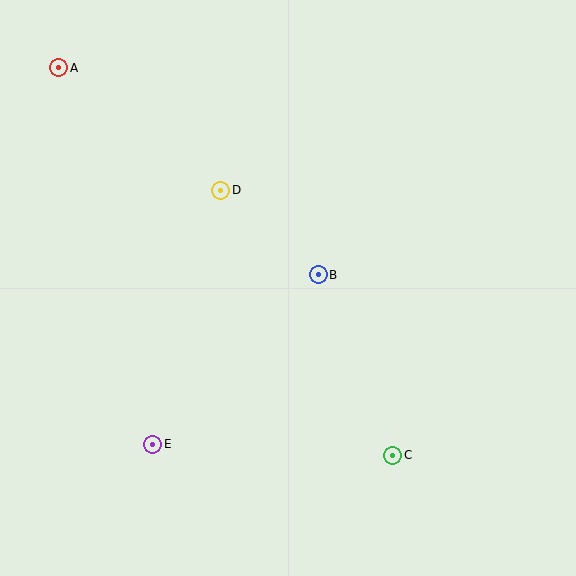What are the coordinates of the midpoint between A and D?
The midpoint between A and D is at (140, 129).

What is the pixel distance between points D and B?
The distance between D and B is 129 pixels.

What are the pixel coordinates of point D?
Point D is at (221, 190).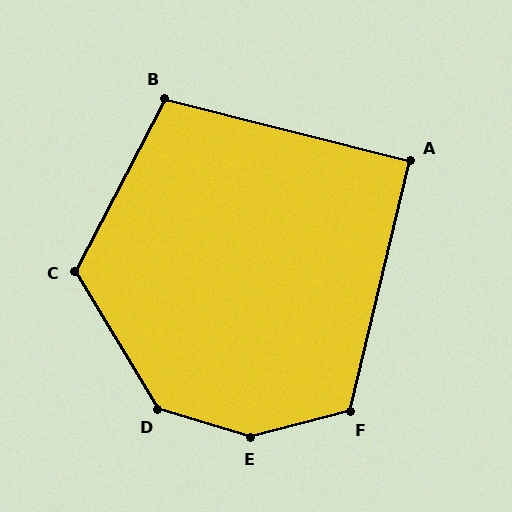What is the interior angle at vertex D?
Approximately 138 degrees (obtuse).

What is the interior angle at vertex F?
Approximately 118 degrees (obtuse).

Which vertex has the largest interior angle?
E, at approximately 148 degrees.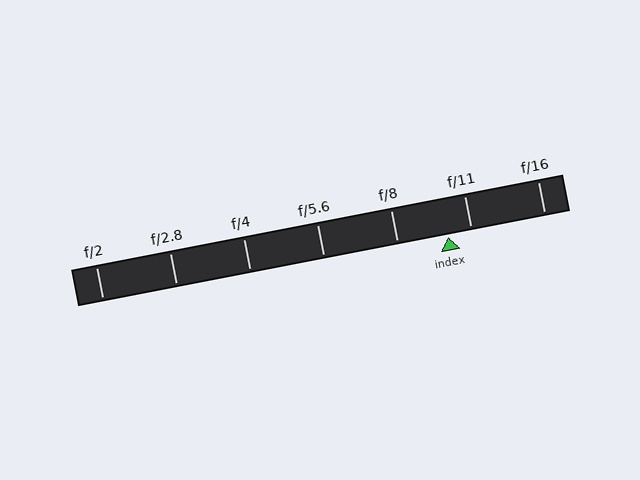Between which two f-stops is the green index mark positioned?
The index mark is between f/8 and f/11.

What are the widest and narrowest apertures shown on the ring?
The widest aperture shown is f/2 and the narrowest is f/16.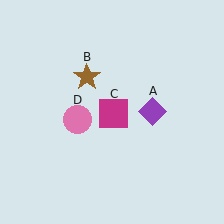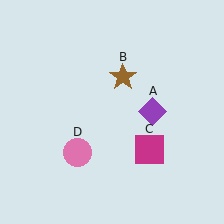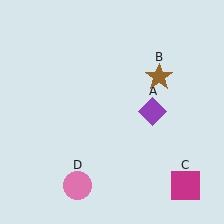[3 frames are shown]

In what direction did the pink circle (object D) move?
The pink circle (object D) moved down.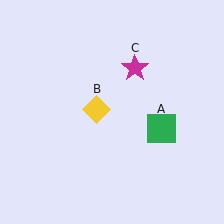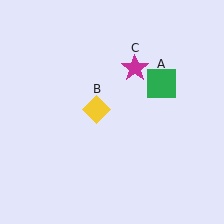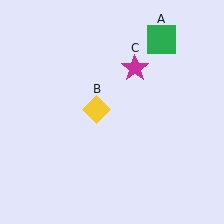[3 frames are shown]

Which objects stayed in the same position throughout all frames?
Yellow diamond (object B) and magenta star (object C) remained stationary.